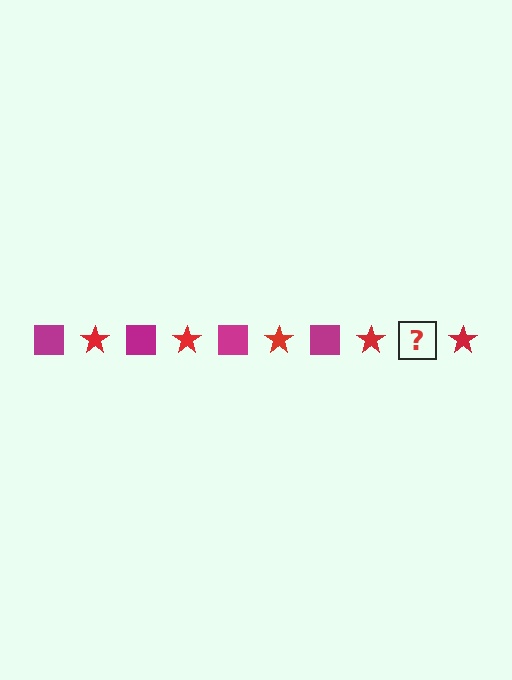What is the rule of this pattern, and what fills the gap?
The rule is that the pattern alternates between magenta square and red star. The gap should be filled with a magenta square.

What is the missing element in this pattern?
The missing element is a magenta square.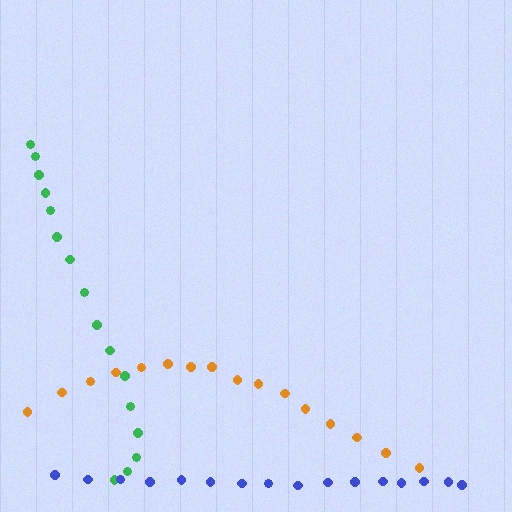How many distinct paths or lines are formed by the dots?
There are 3 distinct paths.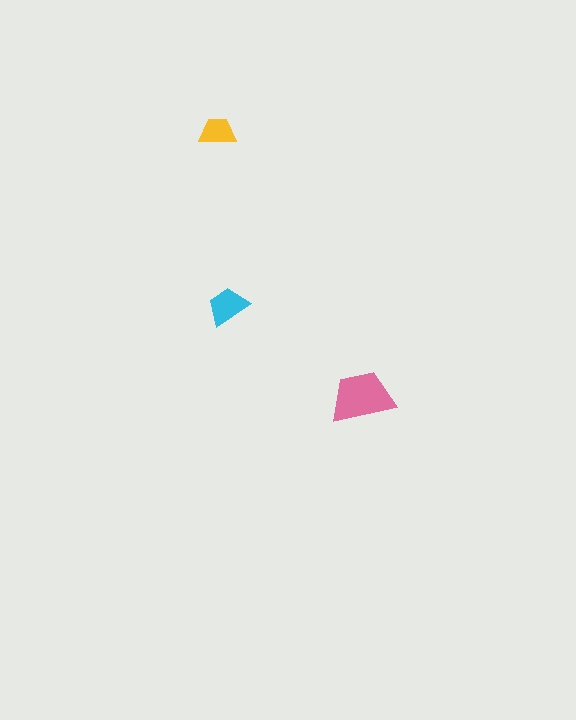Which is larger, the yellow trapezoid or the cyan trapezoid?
The cyan one.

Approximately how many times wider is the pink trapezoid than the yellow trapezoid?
About 2 times wider.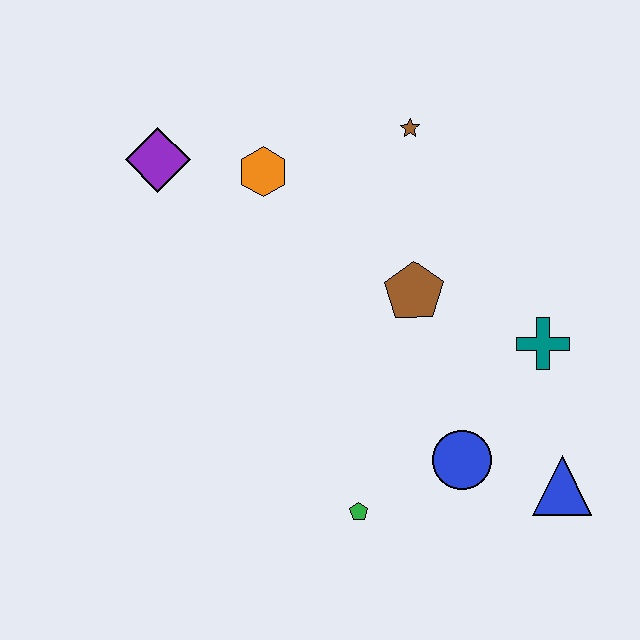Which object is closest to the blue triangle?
The blue circle is closest to the blue triangle.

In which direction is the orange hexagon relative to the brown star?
The orange hexagon is to the left of the brown star.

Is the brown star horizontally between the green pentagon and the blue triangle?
Yes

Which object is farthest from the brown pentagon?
The purple diamond is farthest from the brown pentagon.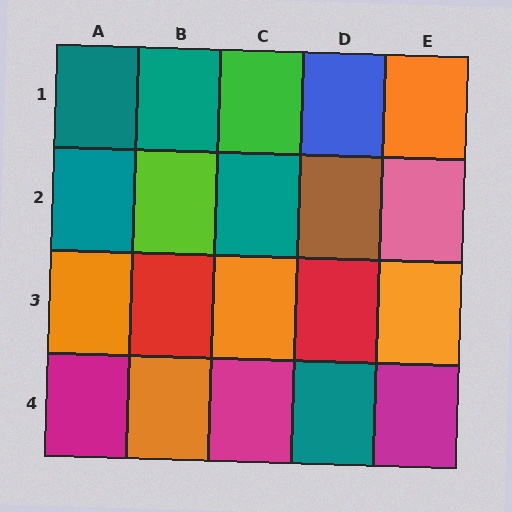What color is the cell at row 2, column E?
Pink.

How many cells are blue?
1 cell is blue.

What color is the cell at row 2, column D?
Brown.